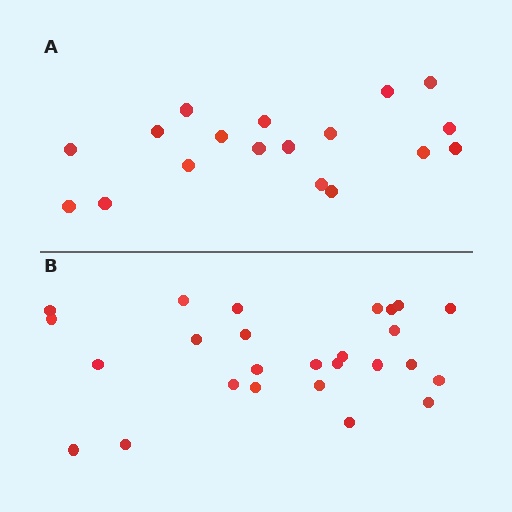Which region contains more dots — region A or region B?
Region B (the bottom region) has more dots.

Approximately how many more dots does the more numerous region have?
Region B has roughly 8 or so more dots than region A.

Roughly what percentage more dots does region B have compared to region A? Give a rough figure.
About 45% more.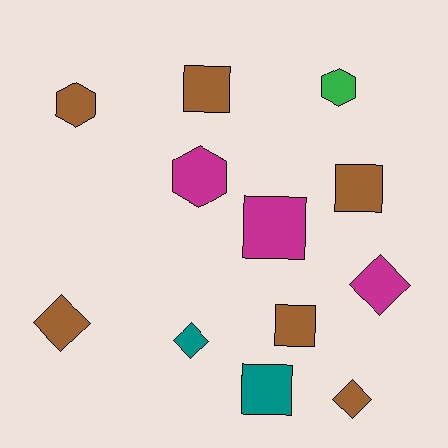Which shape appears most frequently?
Square, with 5 objects.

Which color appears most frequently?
Brown, with 6 objects.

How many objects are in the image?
There are 12 objects.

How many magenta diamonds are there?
There is 1 magenta diamond.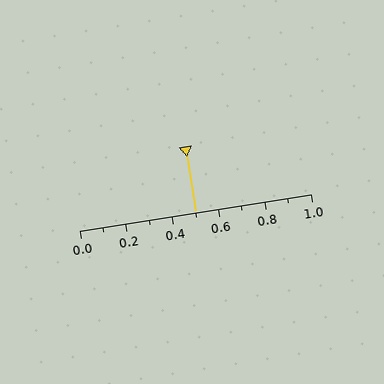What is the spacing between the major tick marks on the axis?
The major ticks are spaced 0.2 apart.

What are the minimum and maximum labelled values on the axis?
The axis runs from 0.0 to 1.0.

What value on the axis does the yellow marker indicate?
The marker indicates approximately 0.5.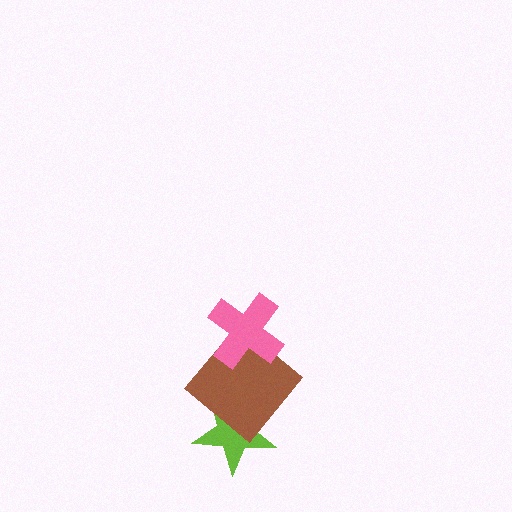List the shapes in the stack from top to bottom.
From top to bottom: the pink cross, the brown diamond, the lime star.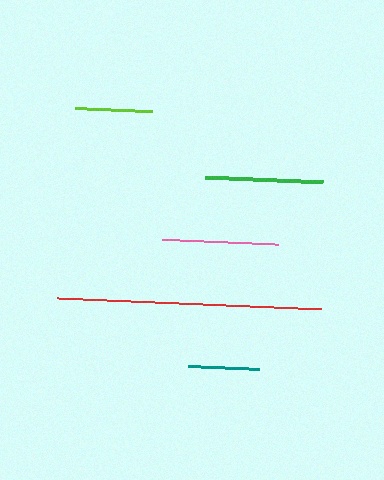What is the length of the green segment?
The green segment is approximately 118 pixels long.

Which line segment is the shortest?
The teal line is the shortest at approximately 71 pixels.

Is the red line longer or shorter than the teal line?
The red line is longer than the teal line.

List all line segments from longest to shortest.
From longest to shortest: red, green, pink, lime, teal.